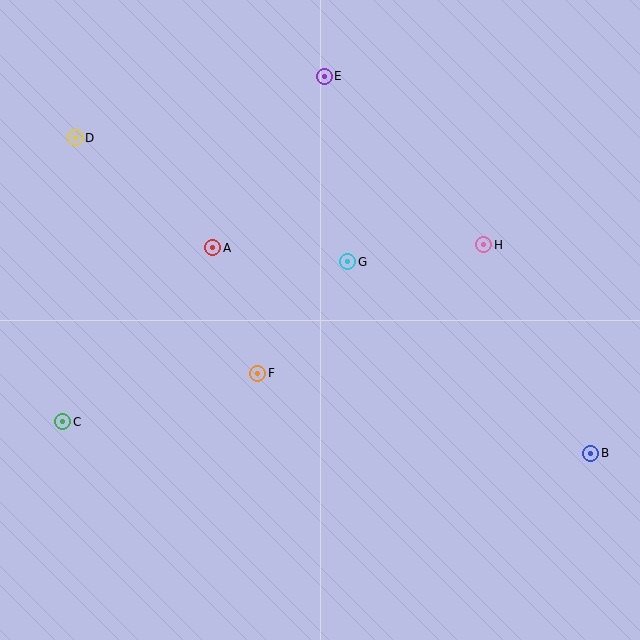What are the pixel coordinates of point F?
Point F is at (258, 373).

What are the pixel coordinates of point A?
Point A is at (213, 248).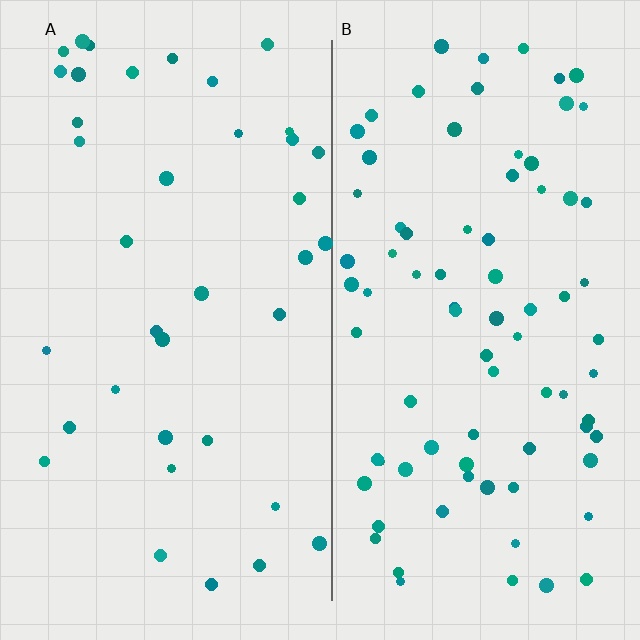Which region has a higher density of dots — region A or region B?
B (the right).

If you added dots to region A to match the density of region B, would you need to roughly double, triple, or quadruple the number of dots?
Approximately double.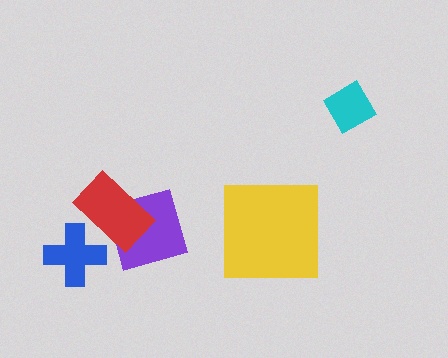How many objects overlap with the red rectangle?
2 objects overlap with the red rectangle.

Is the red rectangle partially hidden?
Yes, it is partially covered by another shape.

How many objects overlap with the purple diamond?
1 object overlaps with the purple diamond.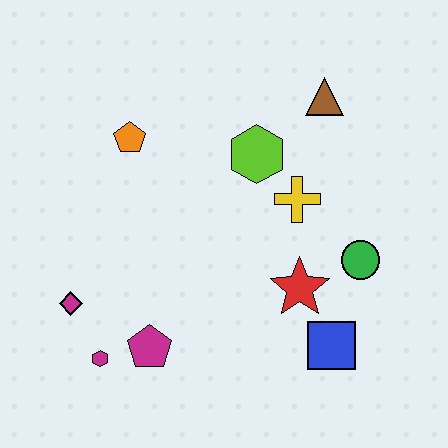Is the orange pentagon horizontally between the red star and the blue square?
No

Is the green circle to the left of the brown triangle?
No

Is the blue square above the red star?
No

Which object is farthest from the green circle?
The magenta diamond is farthest from the green circle.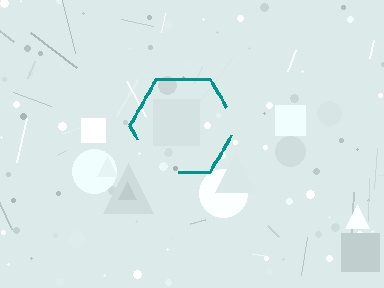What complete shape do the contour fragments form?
The contour fragments form a hexagon.